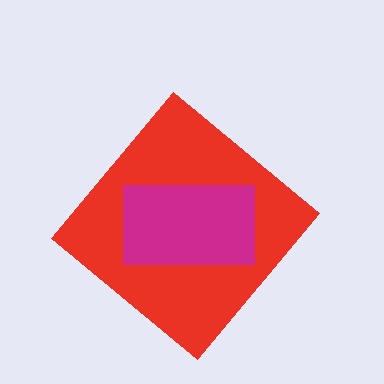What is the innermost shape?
The magenta rectangle.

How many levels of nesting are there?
2.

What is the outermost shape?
The red diamond.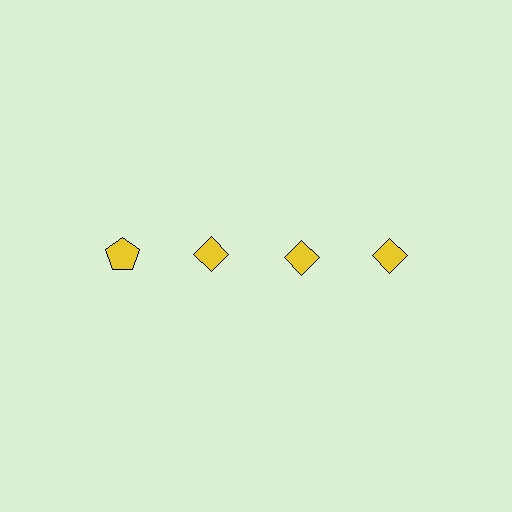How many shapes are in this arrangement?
There are 4 shapes arranged in a grid pattern.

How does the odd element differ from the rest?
It has a different shape: pentagon instead of diamond.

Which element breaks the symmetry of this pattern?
The yellow pentagon in the top row, leftmost column breaks the symmetry. All other shapes are yellow diamonds.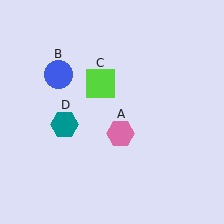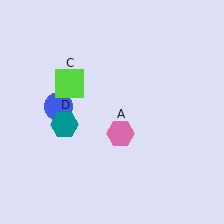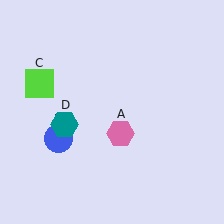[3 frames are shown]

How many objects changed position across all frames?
2 objects changed position: blue circle (object B), lime square (object C).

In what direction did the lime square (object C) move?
The lime square (object C) moved left.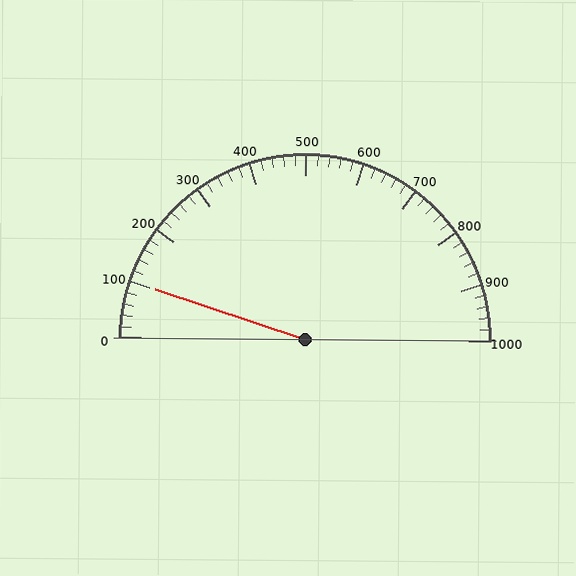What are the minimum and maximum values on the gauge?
The gauge ranges from 0 to 1000.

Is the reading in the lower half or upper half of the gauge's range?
The reading is in the lower half of the range (0 to 1000).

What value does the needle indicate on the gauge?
The needle indicates approximately 100.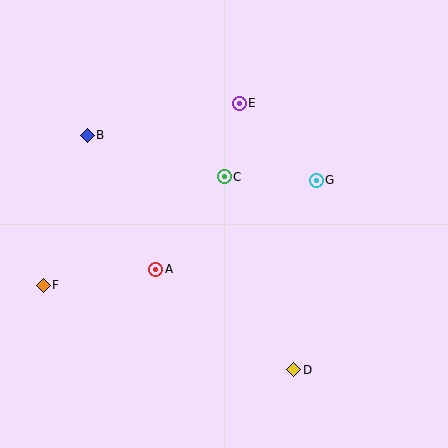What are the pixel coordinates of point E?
Point E is at (239, 103).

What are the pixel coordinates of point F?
Point F is at (43, 285).